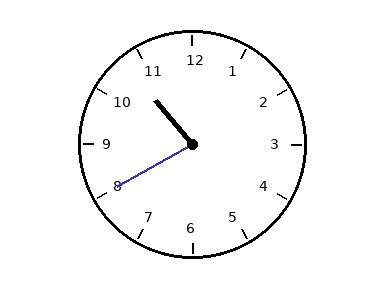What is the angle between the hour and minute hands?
Approximately 80 degrees.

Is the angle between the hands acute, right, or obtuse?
It is acute.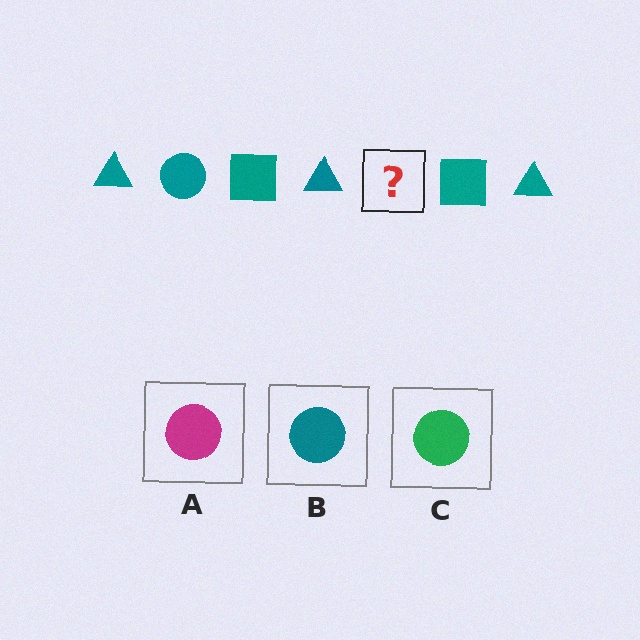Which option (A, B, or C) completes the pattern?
B.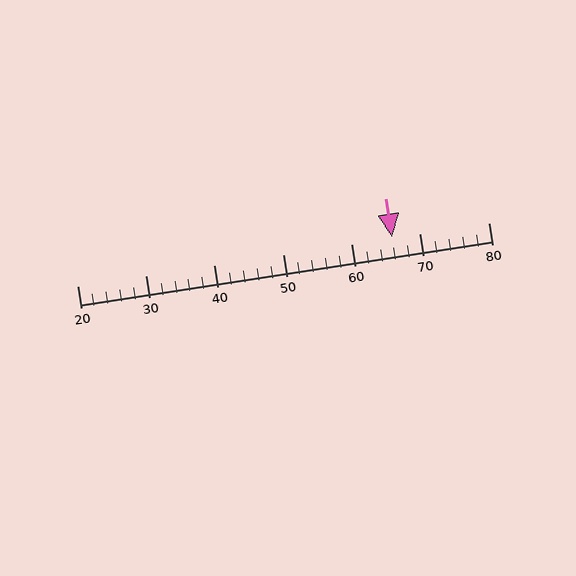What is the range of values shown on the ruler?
The ruler shows values from 20 to 80.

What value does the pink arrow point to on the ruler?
The pink arrow points to approximately 66.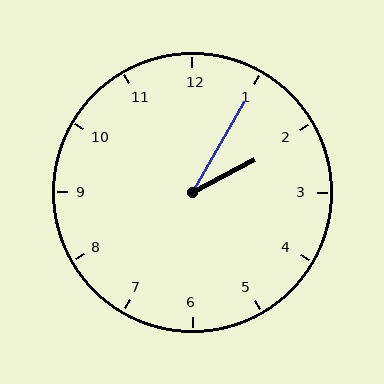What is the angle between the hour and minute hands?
Approximately 32 degrees.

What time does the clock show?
2:05.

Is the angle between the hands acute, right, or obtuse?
It is acute.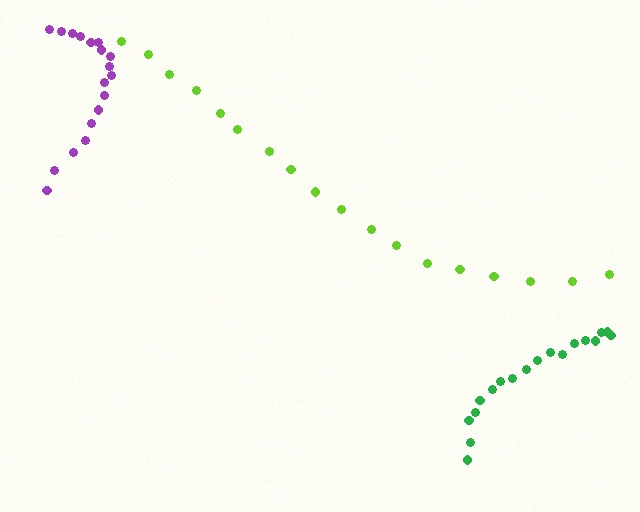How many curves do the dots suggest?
There are 3 distinct paths.